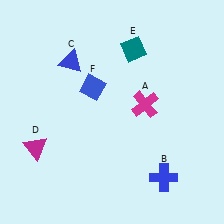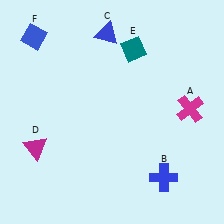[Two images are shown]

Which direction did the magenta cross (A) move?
The magenta cross (A) moved right.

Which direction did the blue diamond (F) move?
The blue diamond (F) moved left.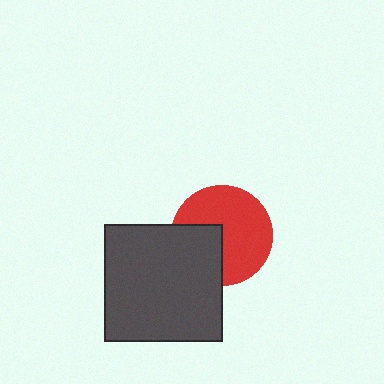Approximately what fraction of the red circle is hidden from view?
Roughly 34% of the red circle is hidden behind the dark gray rectangle.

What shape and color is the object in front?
The object in front is a dark gray rectangle.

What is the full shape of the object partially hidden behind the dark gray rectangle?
The partially hidden object is a red circle.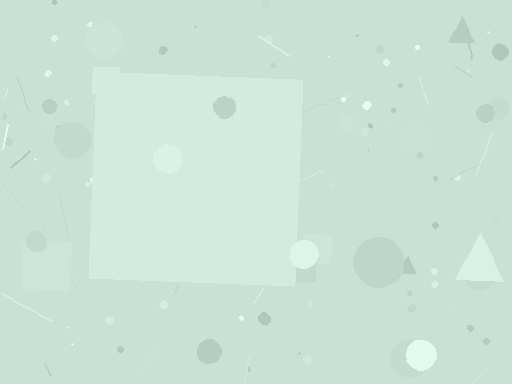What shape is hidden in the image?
A square is hidden in the image.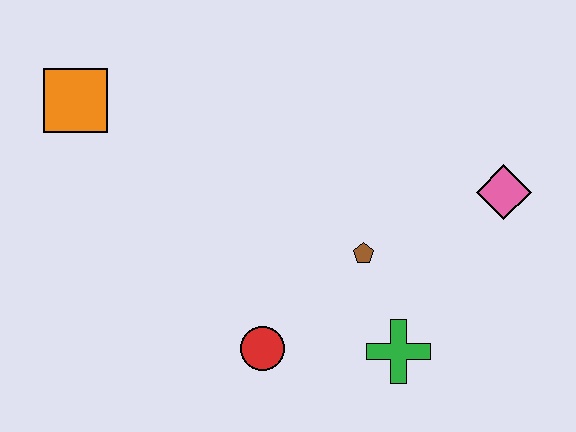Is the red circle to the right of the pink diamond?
No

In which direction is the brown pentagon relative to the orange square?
The brown pentagon is to the right of the orange square.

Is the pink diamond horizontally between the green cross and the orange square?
No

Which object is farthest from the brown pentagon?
The orange square is farthest from the brown pentagon.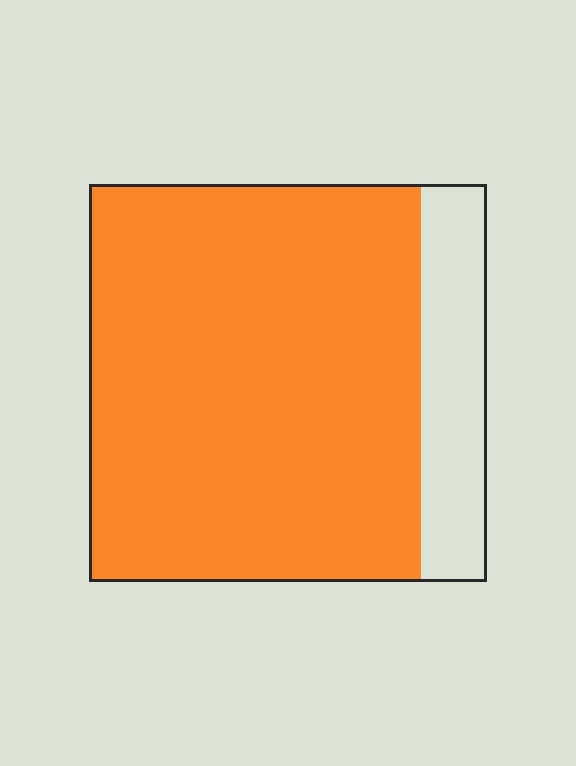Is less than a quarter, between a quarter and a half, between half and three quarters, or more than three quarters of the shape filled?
More than three quarters.